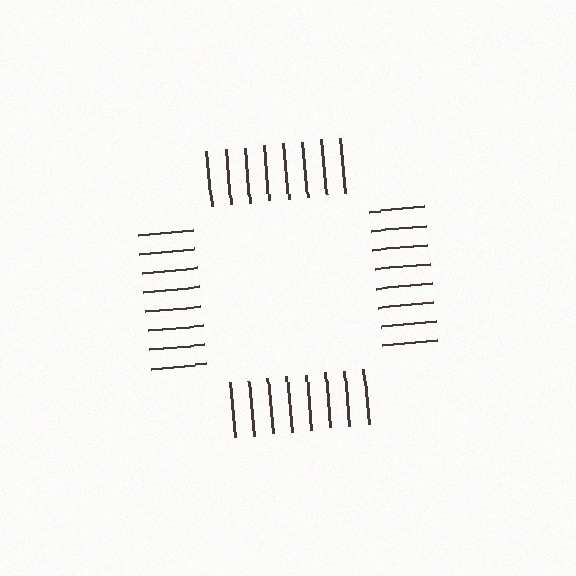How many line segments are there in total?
32 — 8 along each of the 4 edges.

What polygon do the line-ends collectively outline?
An illusory square — the line segments terminate on its edges but no continuous stroke is drawn.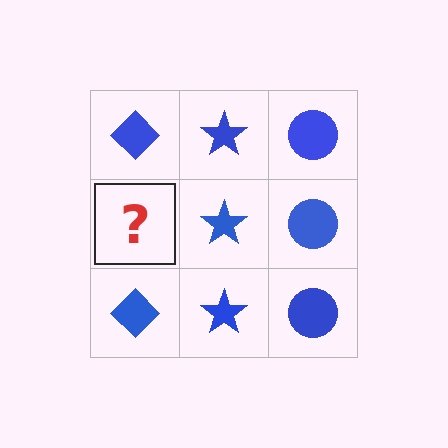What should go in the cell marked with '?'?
The missing cell should contain a blue diamond.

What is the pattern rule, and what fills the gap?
The rule is that each column has a consistent shape. The gap should be filled with a blue diamond.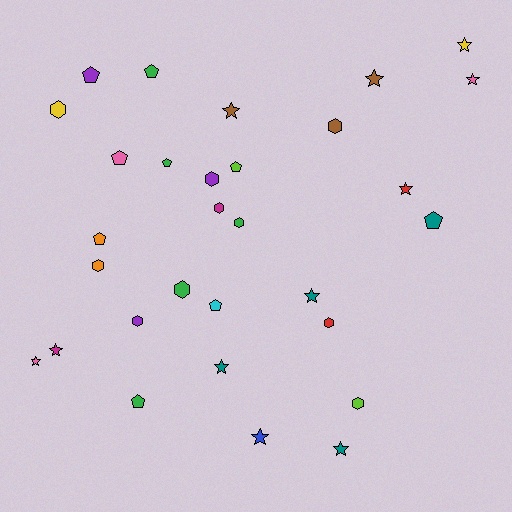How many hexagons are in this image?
There are 10 hexagons.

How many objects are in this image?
There are 30 objects.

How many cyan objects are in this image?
There is 1 cyan object.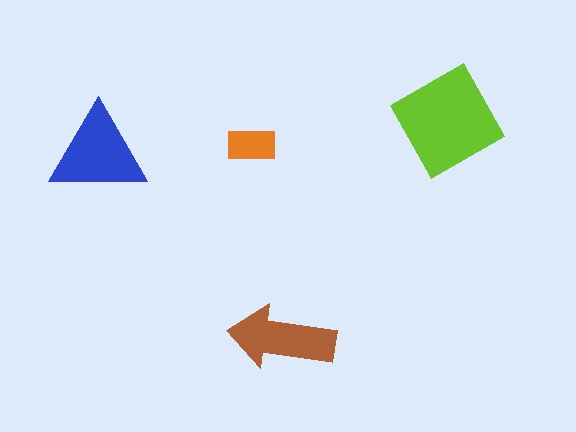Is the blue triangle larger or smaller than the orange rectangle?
Larger.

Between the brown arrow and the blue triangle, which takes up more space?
The blue triangle.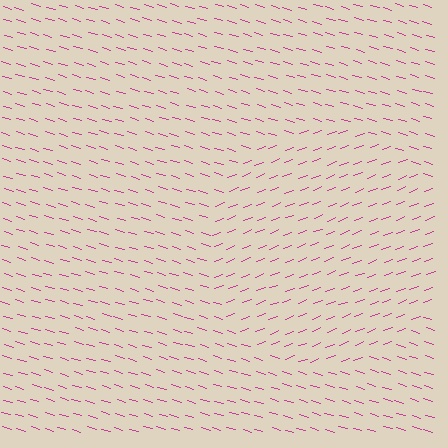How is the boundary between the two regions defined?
The boundary is defined purely by a change in line orientation (approximately 38 degrees difference). All lines are the same color and thickness.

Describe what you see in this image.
The image is filled with small magenta line segments. A circle region in the image has lines oriented differently from the surrounding lines, creating a visible texture boundary.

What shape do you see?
I see a circle.